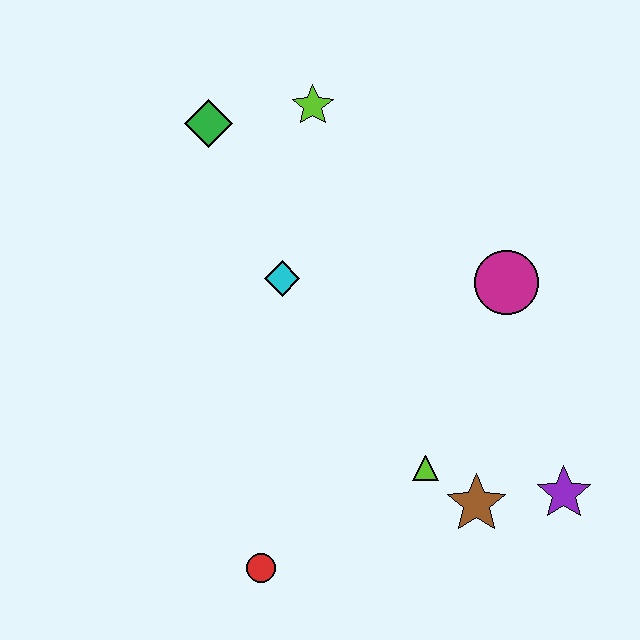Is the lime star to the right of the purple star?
No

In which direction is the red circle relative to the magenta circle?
The red circle is below the magenta circle.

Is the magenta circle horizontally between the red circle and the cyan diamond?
No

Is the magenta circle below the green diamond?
Yes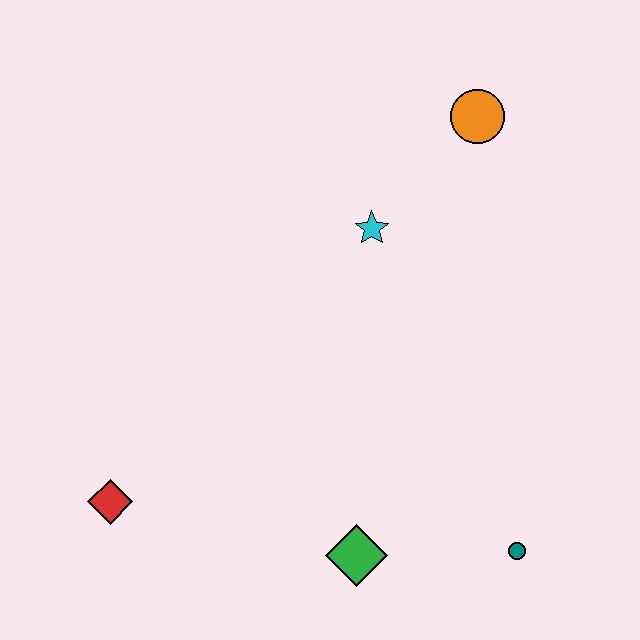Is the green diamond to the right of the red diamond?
Yes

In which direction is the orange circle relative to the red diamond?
The orange circle is above the red diamond.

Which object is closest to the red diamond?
The green diamond is closest to the red diamond.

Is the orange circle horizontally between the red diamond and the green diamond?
No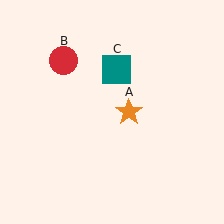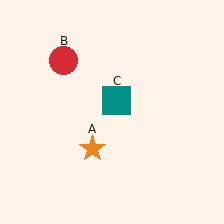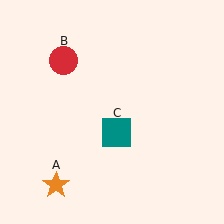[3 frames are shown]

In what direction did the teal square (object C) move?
The teal square (object C) moved down.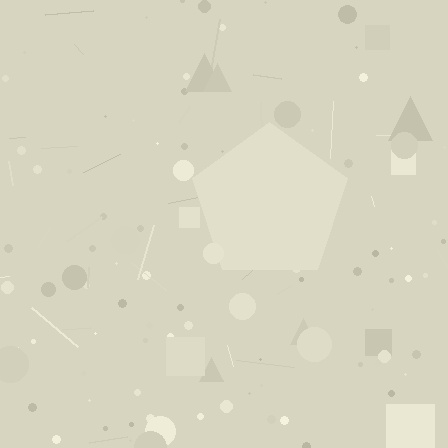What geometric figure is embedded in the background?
A pentagon is embedded in the background.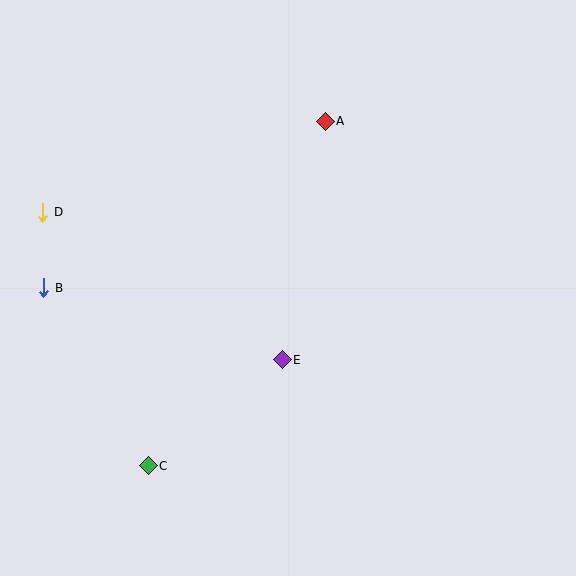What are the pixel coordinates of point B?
Point B is at (44, 288).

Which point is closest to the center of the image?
Point E at (282, 360) is closest to the center.